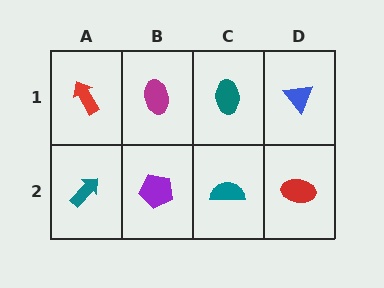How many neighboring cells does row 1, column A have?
2.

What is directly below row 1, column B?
A purple pentagon.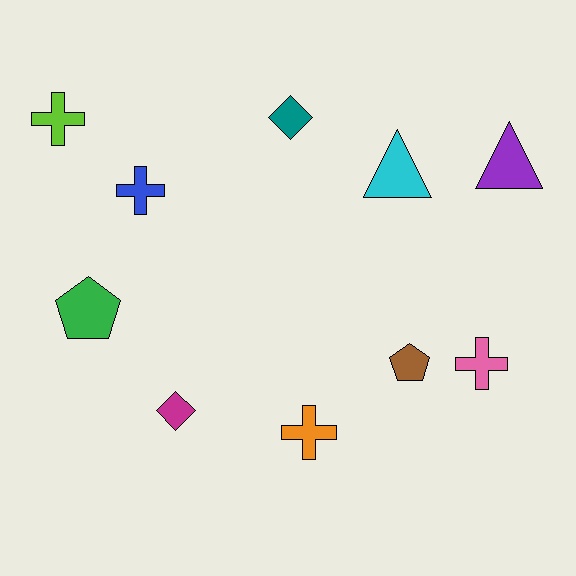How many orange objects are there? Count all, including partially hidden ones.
There is 1 orange object.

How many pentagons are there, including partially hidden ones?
There are 2 pentagons.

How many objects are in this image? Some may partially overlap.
There are 10 objects.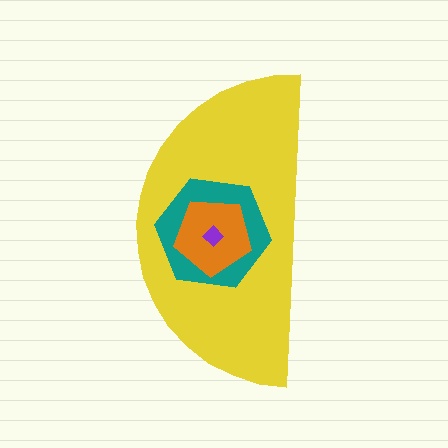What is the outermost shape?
The yellow semicircle.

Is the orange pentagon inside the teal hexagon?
Yes.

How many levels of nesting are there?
4.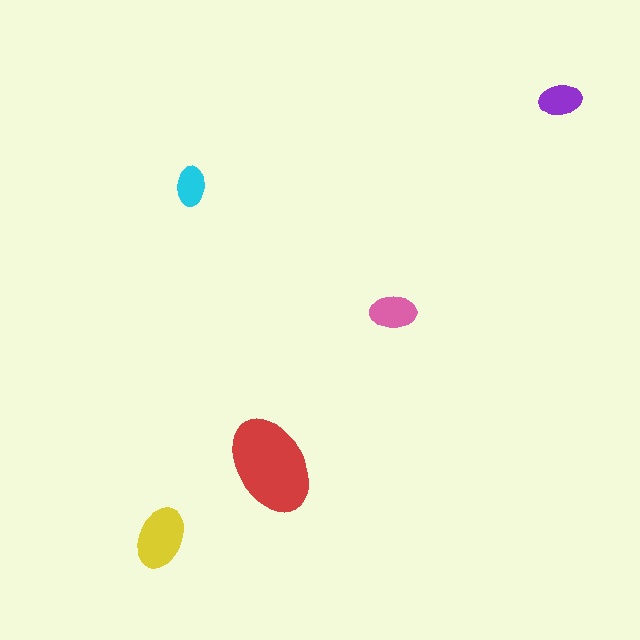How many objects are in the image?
There are 5 objects in the image.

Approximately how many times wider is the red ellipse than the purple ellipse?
About 2.5 times wider.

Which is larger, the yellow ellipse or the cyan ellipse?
The yellow one.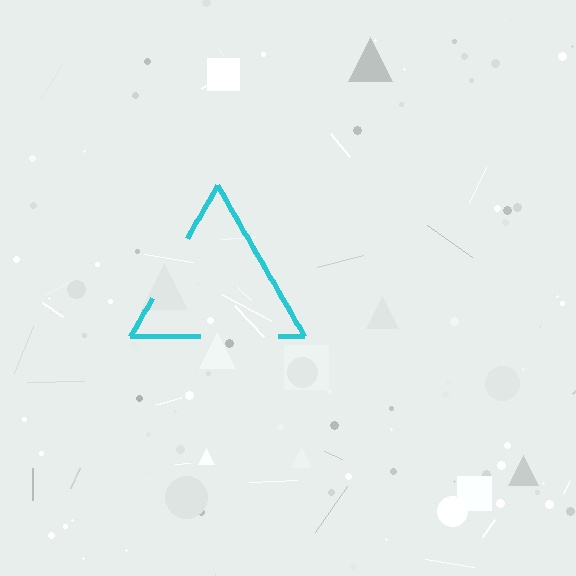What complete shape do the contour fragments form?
The contour fragments form a triangle.